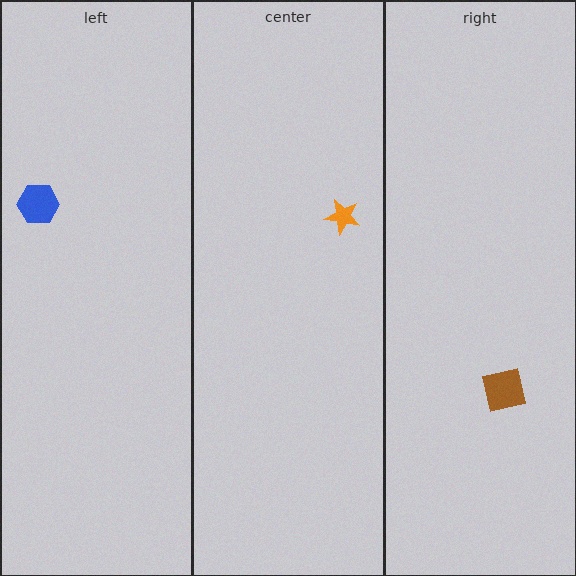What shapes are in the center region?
The orange star.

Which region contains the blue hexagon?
The left region.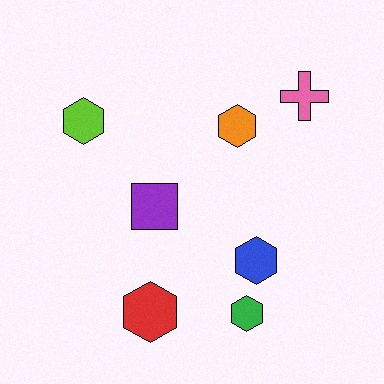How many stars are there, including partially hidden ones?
There are no stars.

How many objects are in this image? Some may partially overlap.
There are 7 objects.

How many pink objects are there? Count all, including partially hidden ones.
There is 1 pink object.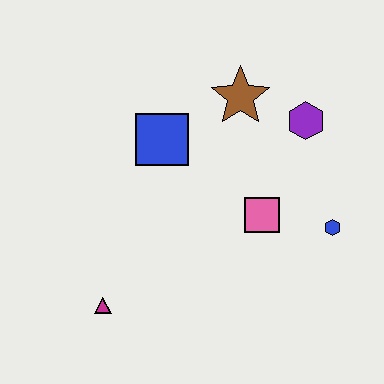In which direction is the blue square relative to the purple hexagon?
The blue square is to the left of the purple hexagon.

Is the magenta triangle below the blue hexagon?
Yes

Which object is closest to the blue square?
The brown star is closest to the blue square.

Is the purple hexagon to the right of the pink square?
Yes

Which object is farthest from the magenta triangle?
The purple hexagon is farthest from the magenta triangle.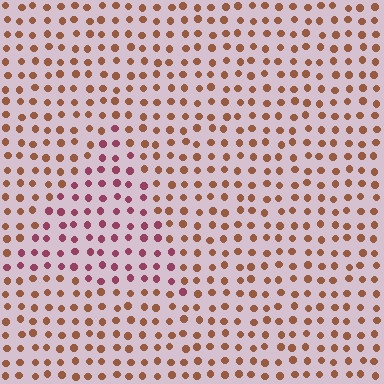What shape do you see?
I see a triangle.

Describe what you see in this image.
The image is filled with small brown elements in a uniform arrangement. A triangle-shaped region is visible where the elements are tinted to a slightly different hue, forming a subtle color boundary.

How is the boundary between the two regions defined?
The boundary is defined purely by a slight shift in hue (about 42 degrees). Spacing, size, and orientation are identical on both sides.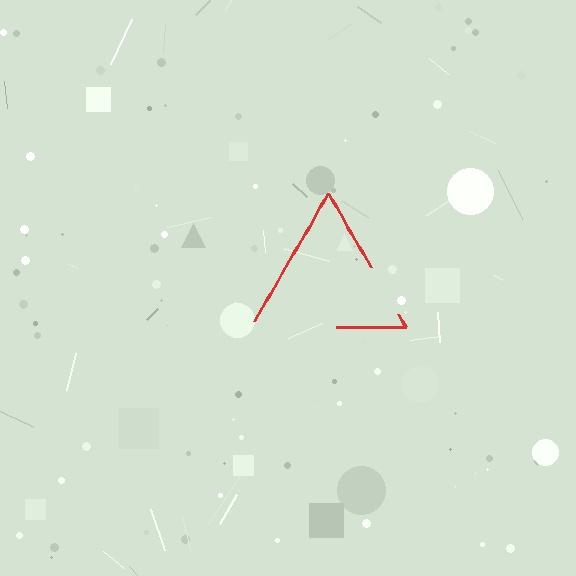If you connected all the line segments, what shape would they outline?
They would outline a triangle.